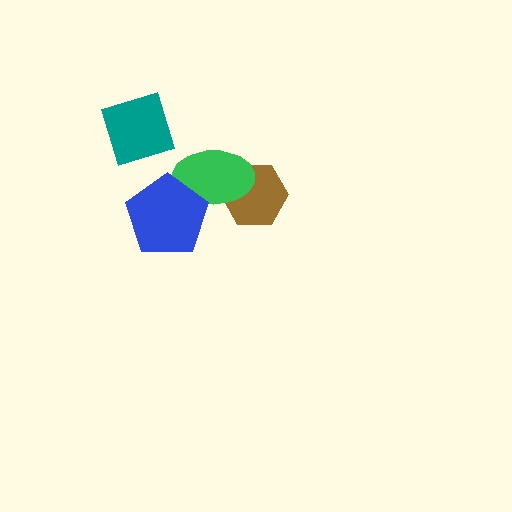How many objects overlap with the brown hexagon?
1 object overlaps with the brown hexagon.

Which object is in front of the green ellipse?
The blue pentagon is in front of the green ellipse.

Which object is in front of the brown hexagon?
The green ellipse is in front of the brown hexagon.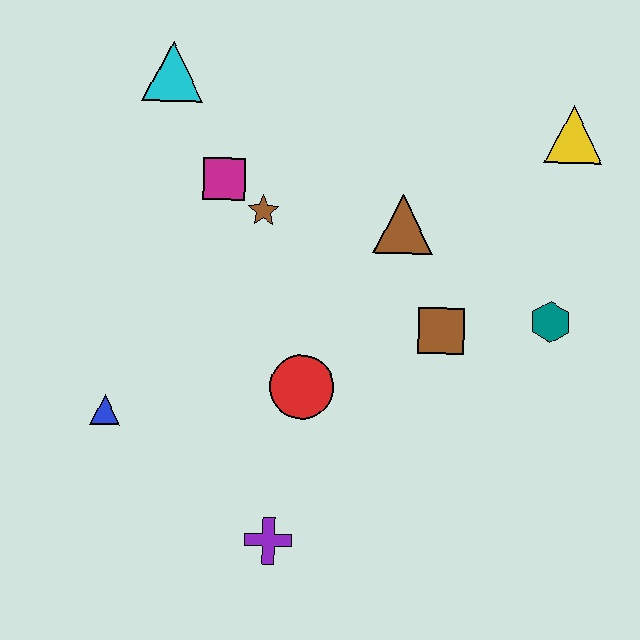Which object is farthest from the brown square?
The cyan triangle is farthest from the brown square.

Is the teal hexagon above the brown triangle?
No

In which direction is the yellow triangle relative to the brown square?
The yellow triangle is above the brown square.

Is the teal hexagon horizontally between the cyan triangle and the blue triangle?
No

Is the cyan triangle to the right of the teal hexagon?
No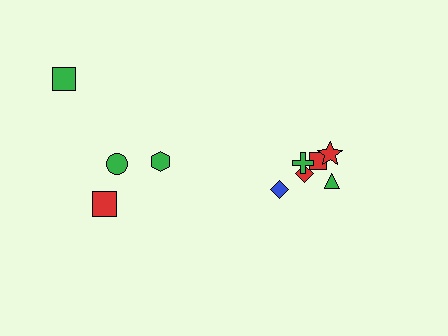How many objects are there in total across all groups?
There are 10 objects.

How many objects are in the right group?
There are 6 objects.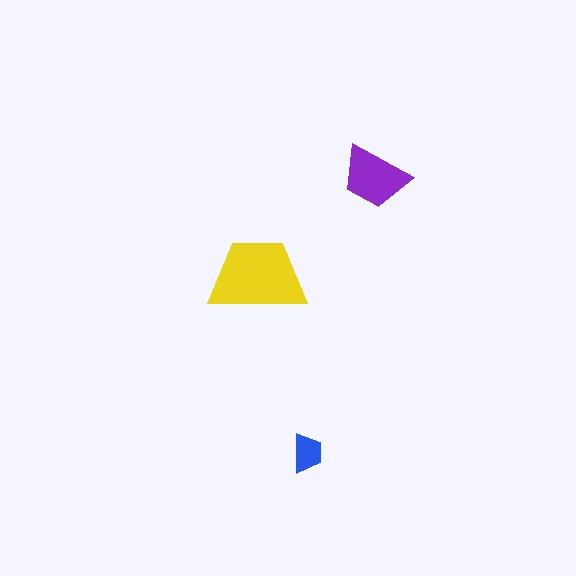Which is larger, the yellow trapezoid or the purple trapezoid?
The yellow one.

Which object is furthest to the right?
The purple trapezoid is rightmost.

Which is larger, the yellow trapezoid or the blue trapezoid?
The yellow one.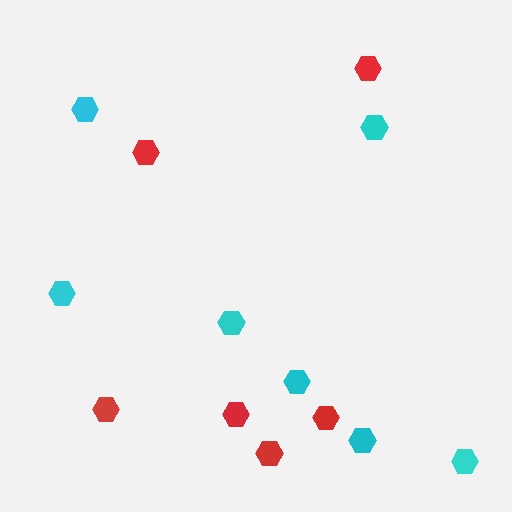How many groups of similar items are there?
There are 2 groups: one group of cyan hexagons (7) and one group of red hexagons (6).